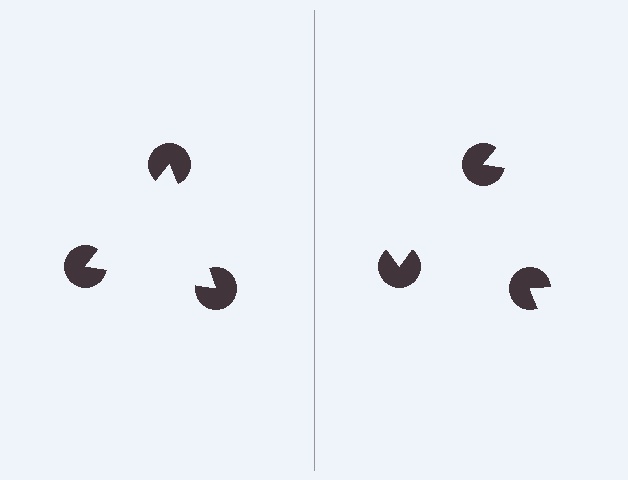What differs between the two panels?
The pac-man discs are positioned identically on both sides; only the wedge orientations differ. On the left they align to a triangle; on the right they are misaligned.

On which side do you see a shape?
An illusory triangle appears on the left side. On the right side the wedge cuts are rotated, so no coherent shape forms.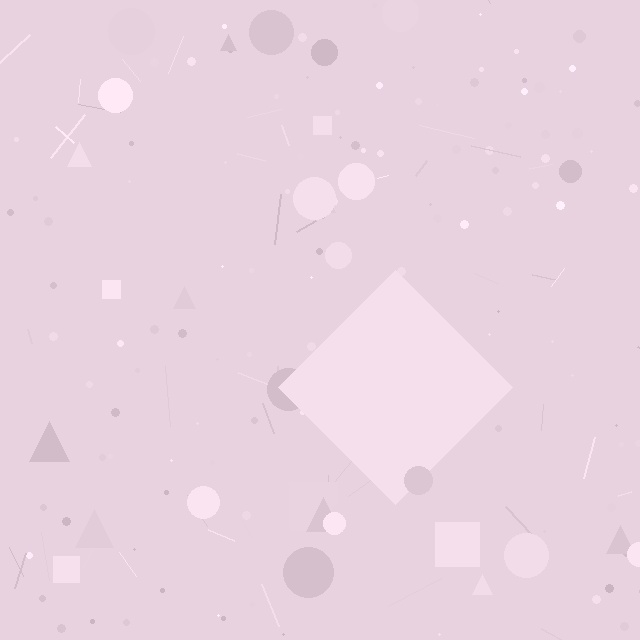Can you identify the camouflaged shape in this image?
The camouflaged shape is a diamond.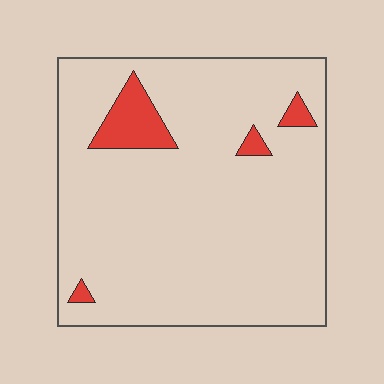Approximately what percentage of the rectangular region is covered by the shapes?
Approximately 5%.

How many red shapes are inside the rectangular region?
4.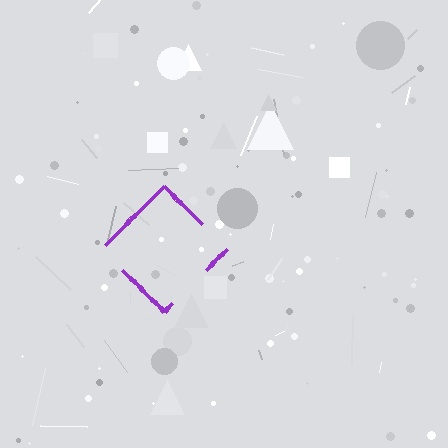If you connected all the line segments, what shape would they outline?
They would outline a diamond.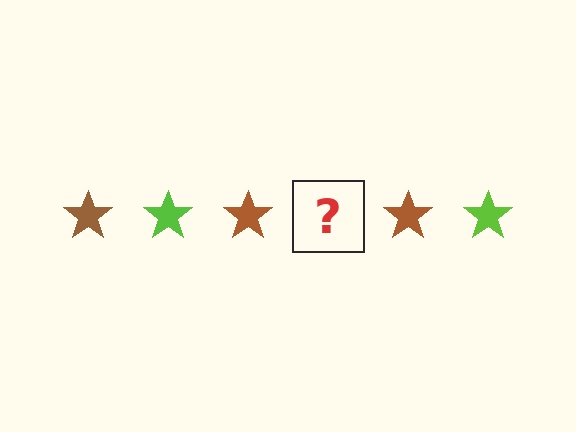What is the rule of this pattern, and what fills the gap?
The rule is that the pattern cycles through brown, lime stars. The gap should be filled with a lime star.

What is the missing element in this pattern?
The missing element is a lime star.